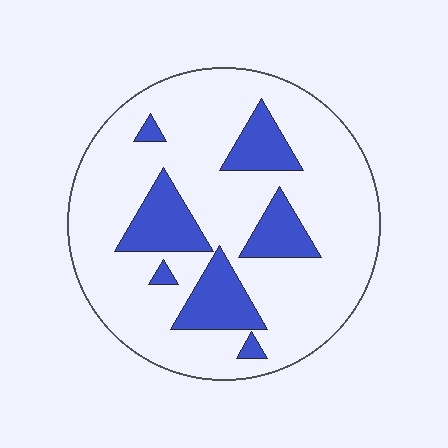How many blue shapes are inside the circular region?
7.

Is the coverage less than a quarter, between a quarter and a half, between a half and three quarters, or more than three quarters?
Less than a quarter.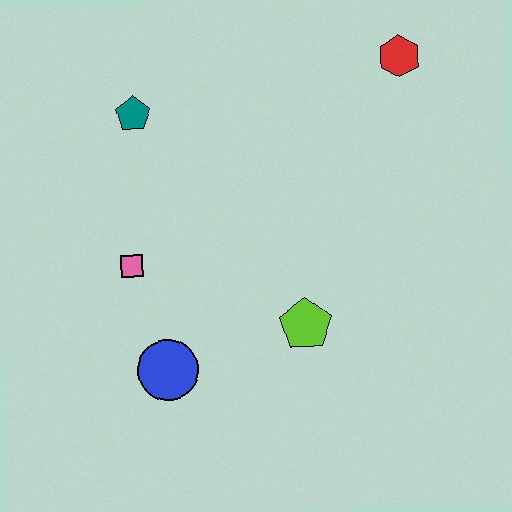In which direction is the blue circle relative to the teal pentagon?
The blue circle is below the teal pentagon.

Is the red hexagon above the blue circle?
Yes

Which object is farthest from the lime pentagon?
The red hexagon is farthest from the lime pentagon.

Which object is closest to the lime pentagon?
The blue circle is closest to the lime pentagon.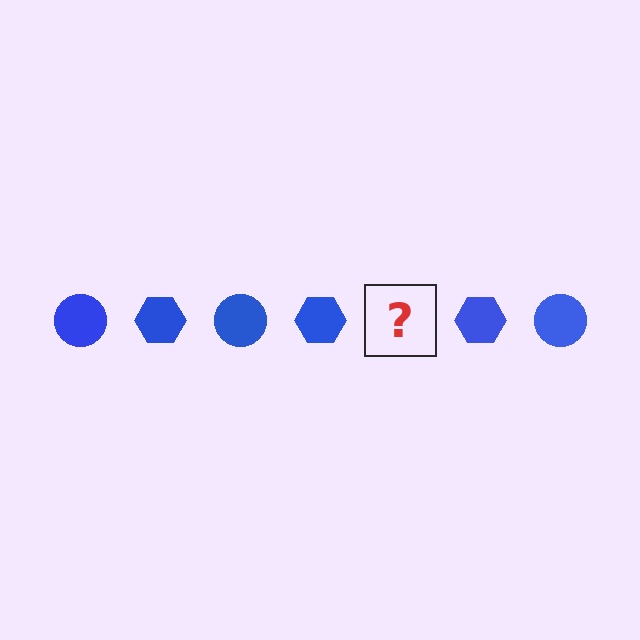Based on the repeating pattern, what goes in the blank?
The blank should be a blue circle.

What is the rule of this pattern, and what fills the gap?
The rule is that the pattern cycles through circle, hexagon shapes in blue. The gap should be filled with a blue circle.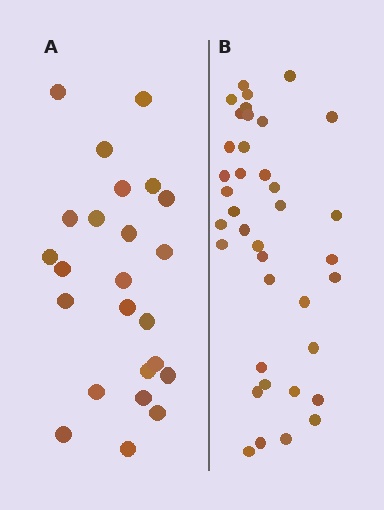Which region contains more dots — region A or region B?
Region B (the right region) has more dots.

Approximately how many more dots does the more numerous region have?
Region B has approximately 15 more dots than region A.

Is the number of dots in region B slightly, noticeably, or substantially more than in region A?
Region B has substantially more. The ratio is roughly 1.6 to 1.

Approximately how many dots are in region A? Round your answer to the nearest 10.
About 20 dots. (The exact count is 24, which rounds to 20.)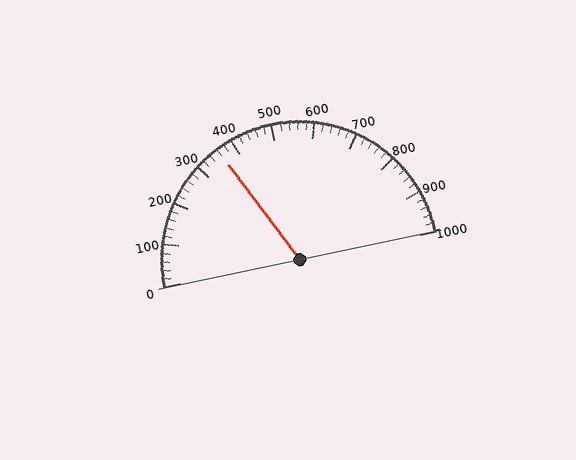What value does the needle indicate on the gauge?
The needle indicates approximately 360.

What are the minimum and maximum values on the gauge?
The gauge ranges from 0 to 1000.